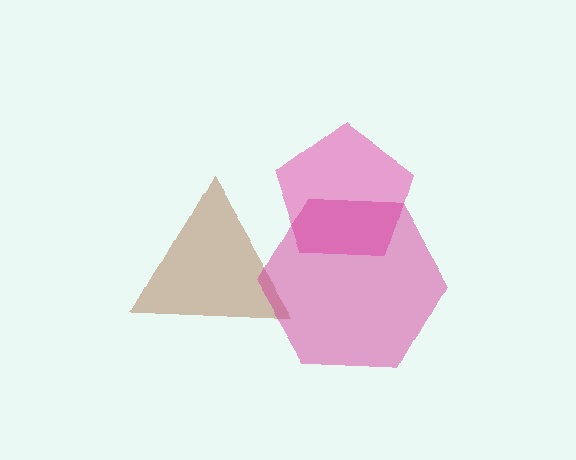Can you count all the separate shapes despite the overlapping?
Yes, there are 3 separate shapes.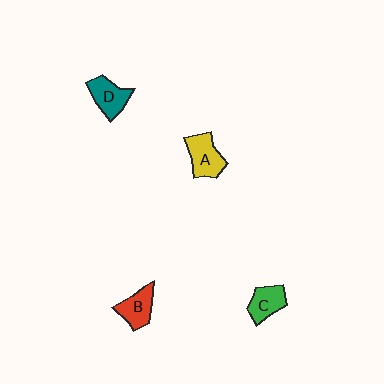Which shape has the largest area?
Shape A (yellow).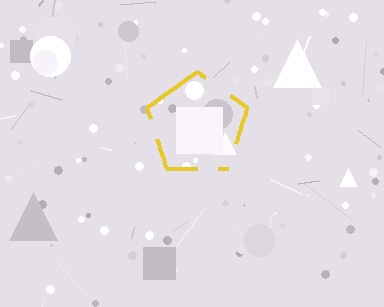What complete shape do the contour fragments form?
The contour fragments form a pentagon.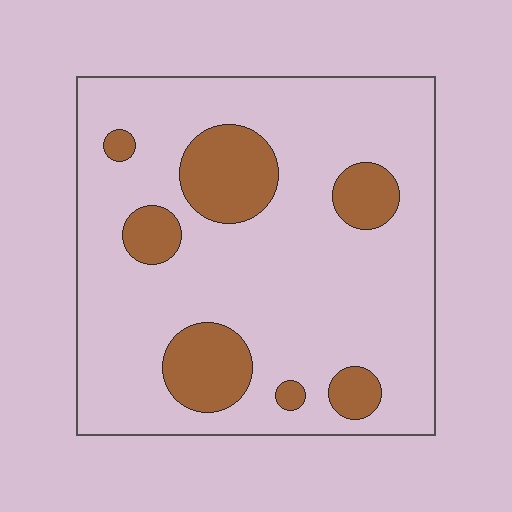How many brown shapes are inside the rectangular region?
7.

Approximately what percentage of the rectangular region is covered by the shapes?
Approximately 20%.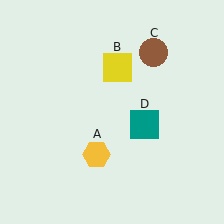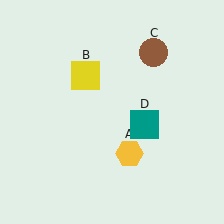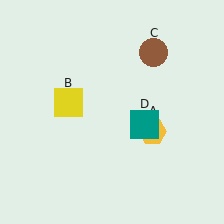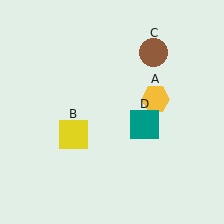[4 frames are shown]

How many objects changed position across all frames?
2 objects changed position: yellow hexagon (object A), yellow square (object B).